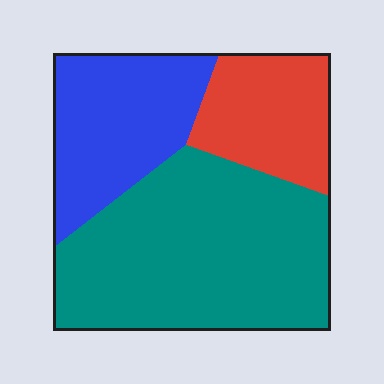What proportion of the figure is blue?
Blue takes up about one quarter (1/4) of the figure.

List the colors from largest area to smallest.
From largest to smallest: teal, blue, red.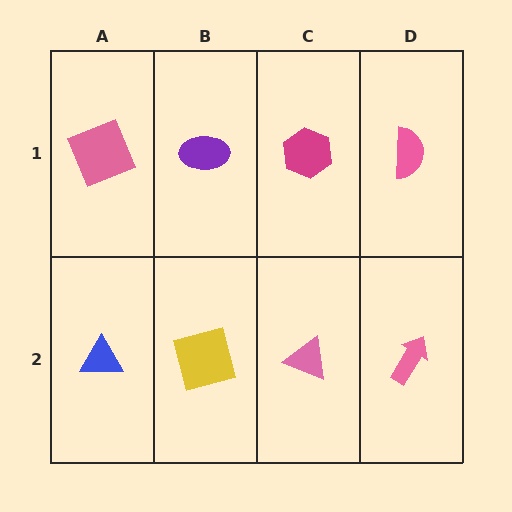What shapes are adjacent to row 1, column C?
A pink triangle (row 2, column C), a purple ellipse (row 1, column B), a pink semicircle (row 1, column D).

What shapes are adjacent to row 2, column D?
A pink semicircle (row 1, column D), a pink triangle (row 2, column C).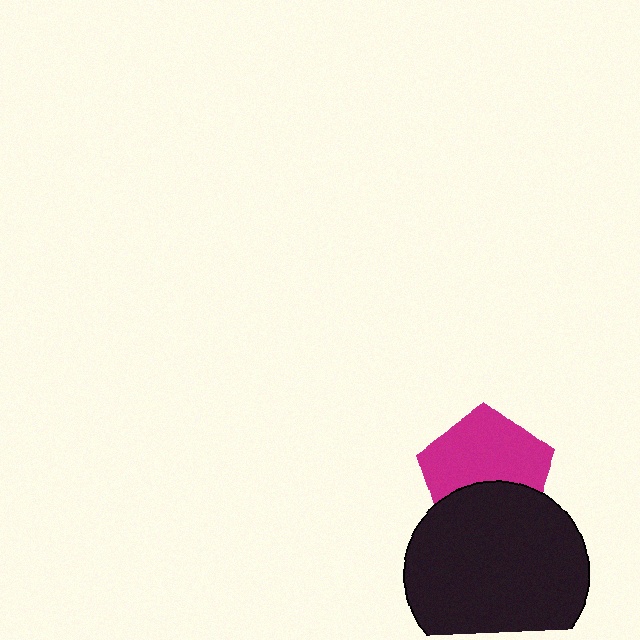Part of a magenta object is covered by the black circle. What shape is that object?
It is a pentagon.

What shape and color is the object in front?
The object in front is a black circle.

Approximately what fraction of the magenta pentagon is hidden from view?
Roughly 38% of the magenta pentagon is hidden behind the black circle.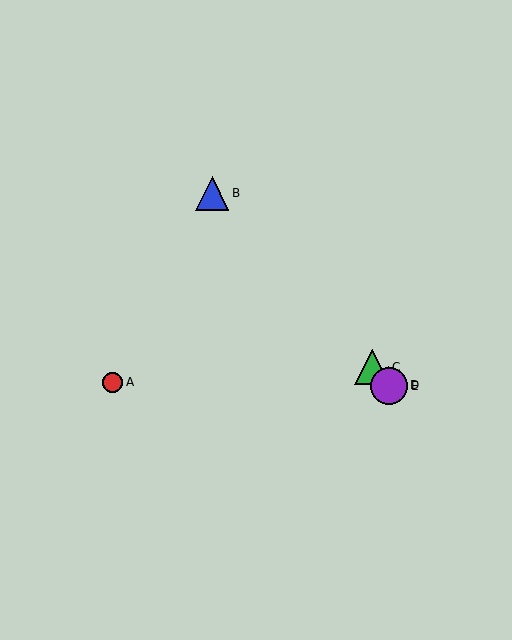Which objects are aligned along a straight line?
Objects B, C, D, E are aligned along a straight line.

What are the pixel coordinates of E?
Object E is at (389, 386).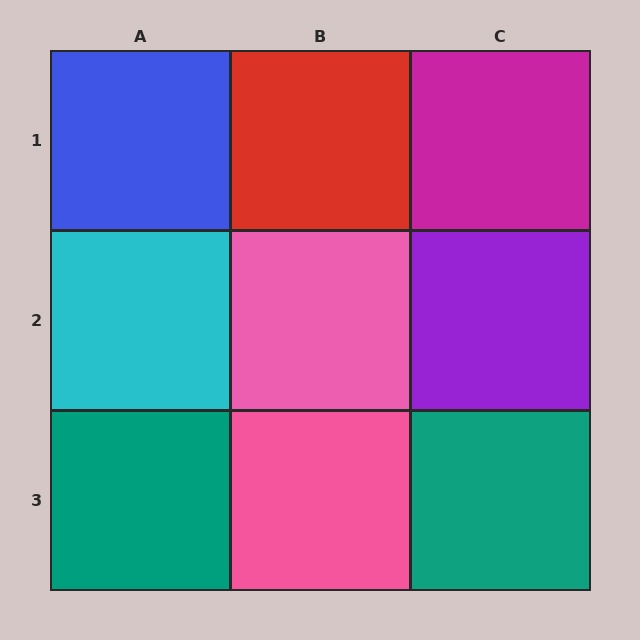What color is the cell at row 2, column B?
Pink.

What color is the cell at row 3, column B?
Pink.